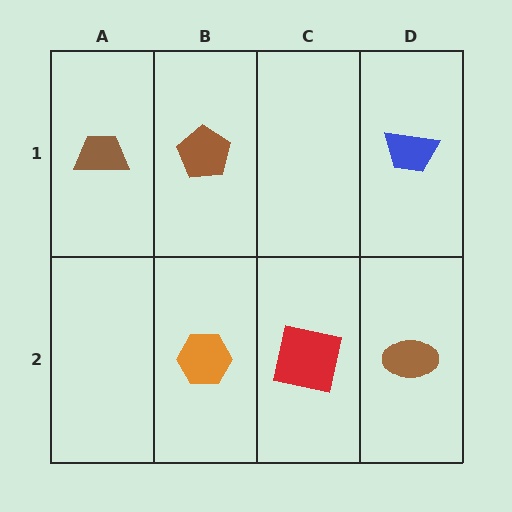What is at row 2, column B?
An orange hexagon.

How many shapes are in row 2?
3 shapes.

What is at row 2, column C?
A red square.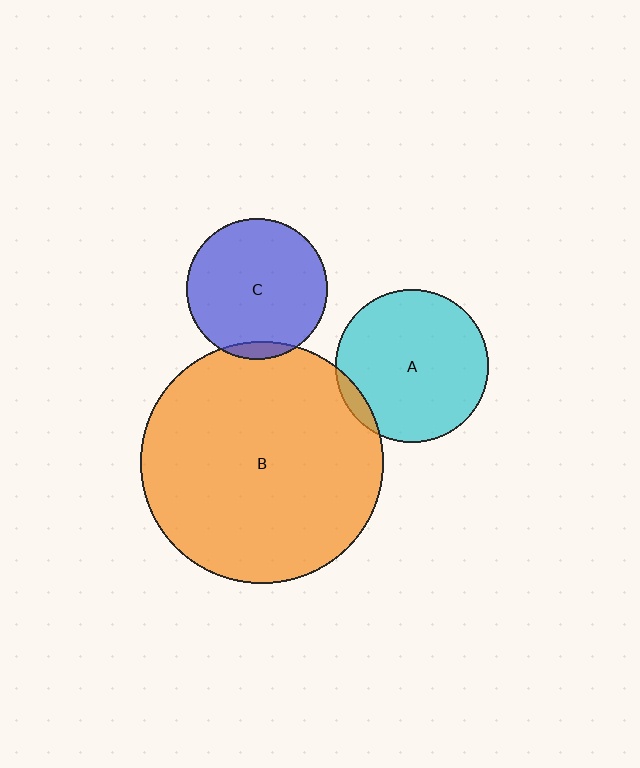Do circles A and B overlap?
Yes.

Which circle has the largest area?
Circle B (orange).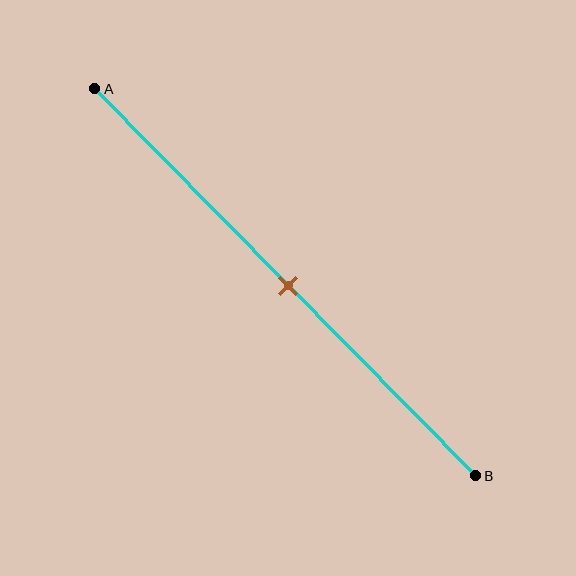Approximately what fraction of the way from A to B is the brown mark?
The brown mark is approximately 50% of the way from A to B.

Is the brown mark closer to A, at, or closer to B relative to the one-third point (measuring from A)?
The brown mark is closer to point B than the one-third point of segment AB.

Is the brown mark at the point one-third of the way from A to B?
No, the mark is at about 50% from A, not at the 33% one-third point.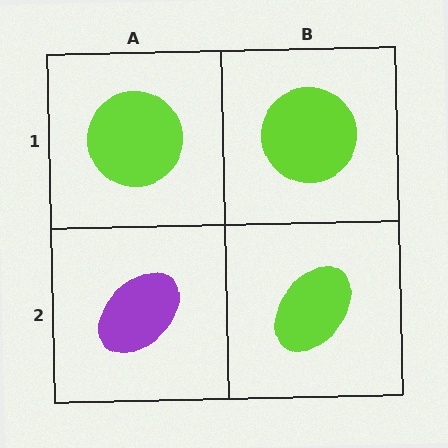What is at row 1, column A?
A lime circle.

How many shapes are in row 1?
2 shapes.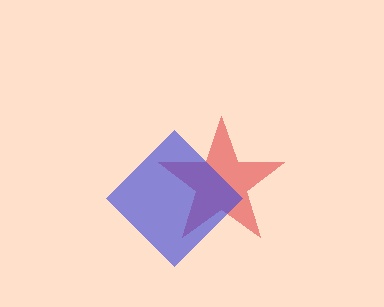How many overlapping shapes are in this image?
There are 2 overlapping shapes in the image.